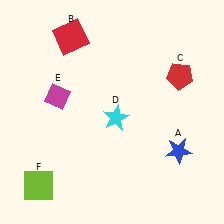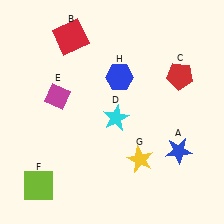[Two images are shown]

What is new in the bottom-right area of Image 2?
A yellow star (G) was added in the bottom-right area of Image 2.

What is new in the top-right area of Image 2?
A blue hexagon (H) was added in the top-right area of Image 2.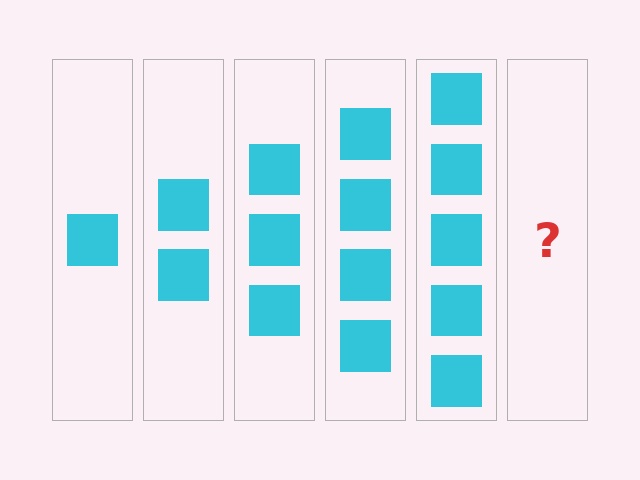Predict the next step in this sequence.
The next step is 6 squares.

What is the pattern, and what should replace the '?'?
The pattern is that each step adds one more square. The '?' should be 6 squares.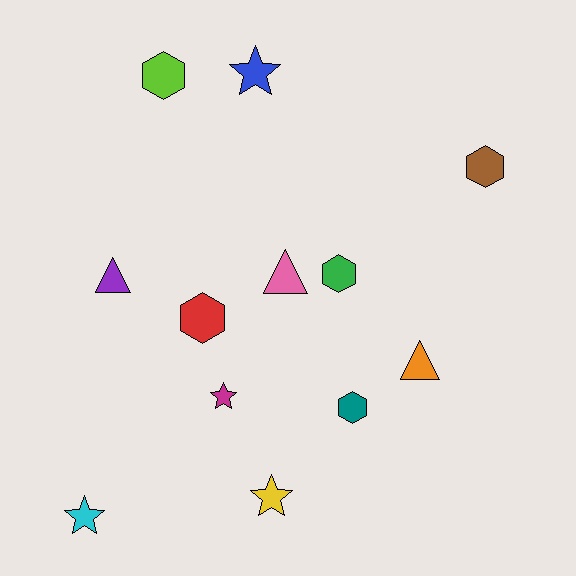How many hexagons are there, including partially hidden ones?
There are 5 hexagons.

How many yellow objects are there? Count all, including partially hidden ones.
There is 1 yellow object.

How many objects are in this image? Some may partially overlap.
There are 12 objects.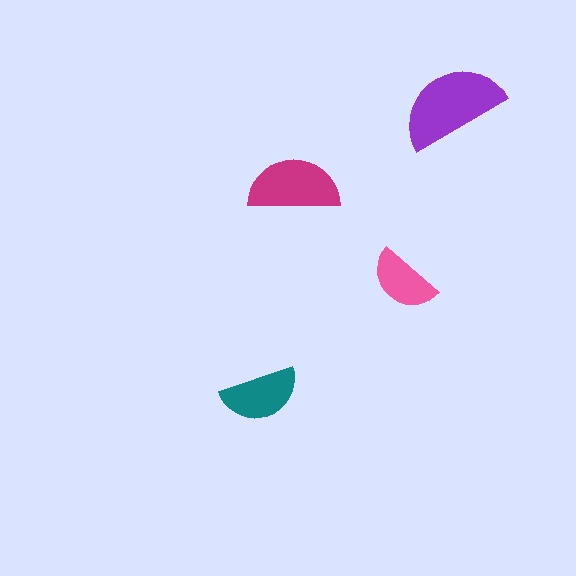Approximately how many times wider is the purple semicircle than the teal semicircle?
About 1.5 times wider.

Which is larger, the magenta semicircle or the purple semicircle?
The purple one.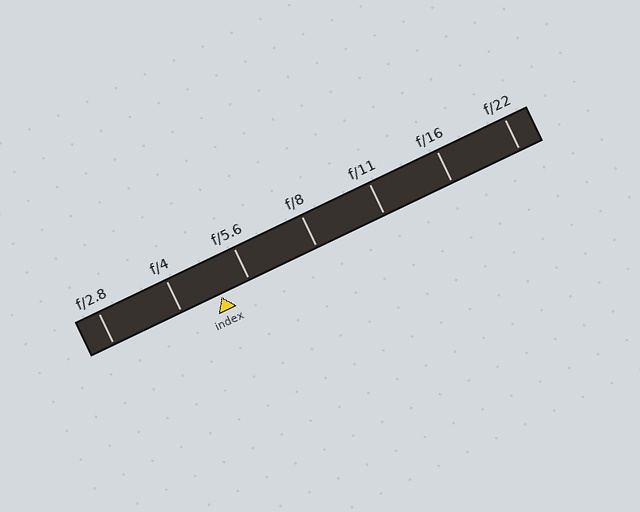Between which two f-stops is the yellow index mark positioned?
The index mark is between f/4 and f/5.6.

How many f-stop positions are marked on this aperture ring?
There are 7 f-stop positions marked.